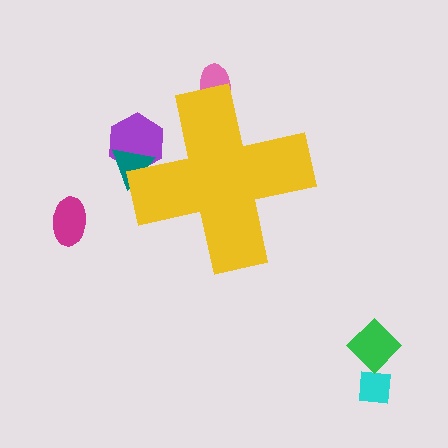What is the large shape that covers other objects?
A yellow cross.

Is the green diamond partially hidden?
No, the green diamond is fully visible.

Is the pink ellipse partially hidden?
Yes, the pink ellipse is partially hidden behind the yellow cross.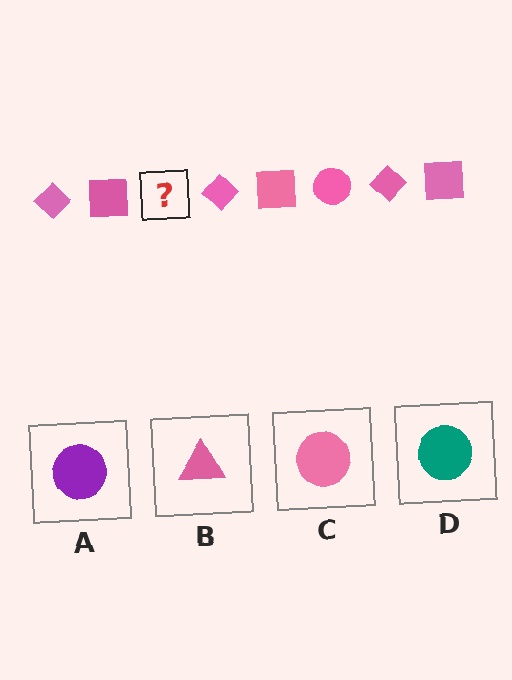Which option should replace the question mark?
Option C.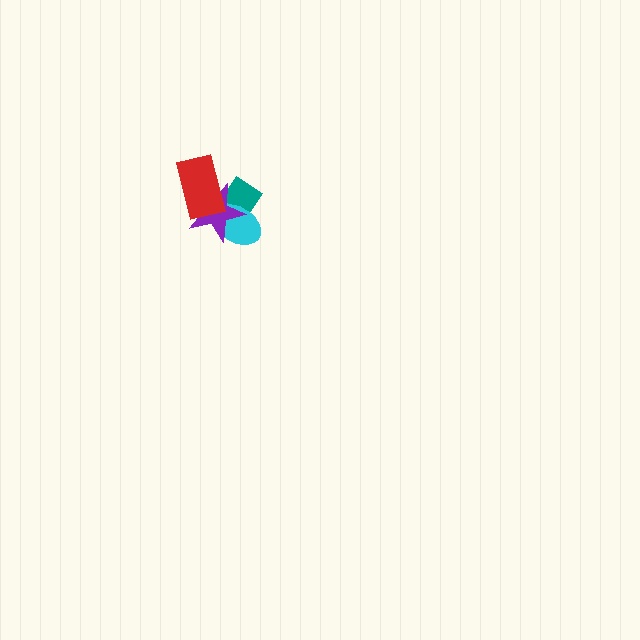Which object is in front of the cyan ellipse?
The purple star is in front of the cyan ellipse.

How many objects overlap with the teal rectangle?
3 objects overlap with the teal rectangle.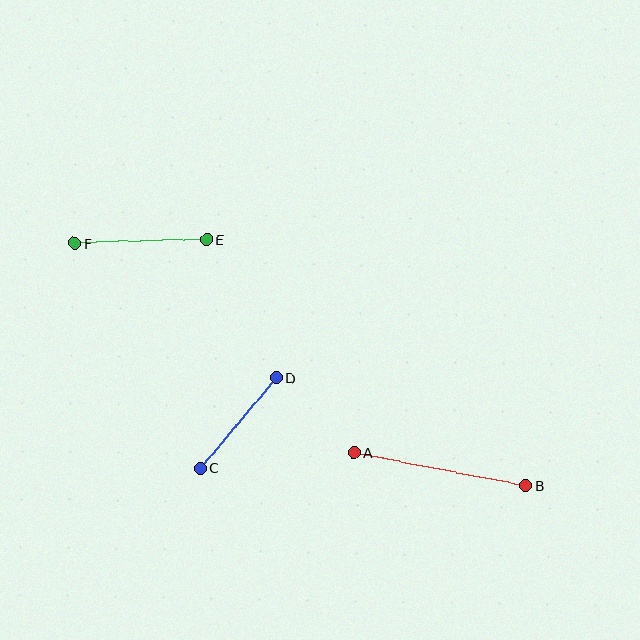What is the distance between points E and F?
The distance is approximately 132 pixels.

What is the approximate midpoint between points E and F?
The midpoint is at approximately (141, 241) pixels.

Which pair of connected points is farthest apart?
Points A and B are farthest apart.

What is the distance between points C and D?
The distance is approximately 118 pixels.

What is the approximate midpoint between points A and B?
The midpoint is at approximately (440, 469) pixels.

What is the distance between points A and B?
The distance is approximately 175 pixels.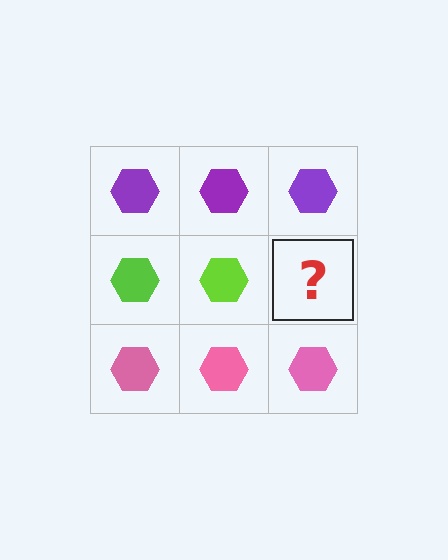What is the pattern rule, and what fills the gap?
The rule is that each row has a consistent color. The gap should be filled with a lime hexagon.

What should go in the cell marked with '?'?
The missing cell should contain a lime hexagon.